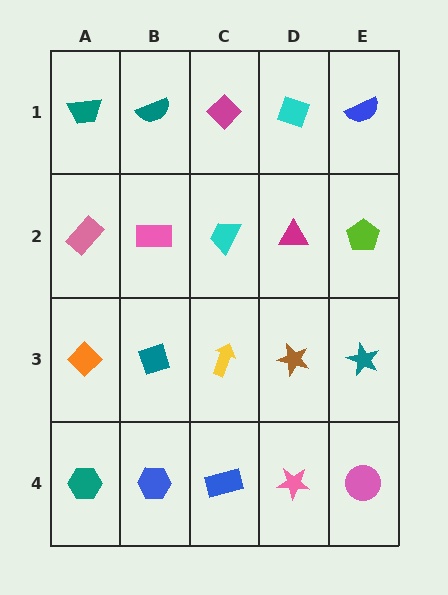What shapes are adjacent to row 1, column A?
A pink rectangle (row 2, column A), a teal semicircle (row 1, column B).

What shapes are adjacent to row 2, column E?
A blue semicircle (row 1, column E), a teal star (row 3, column E), a magenta triangle (row 2, column D).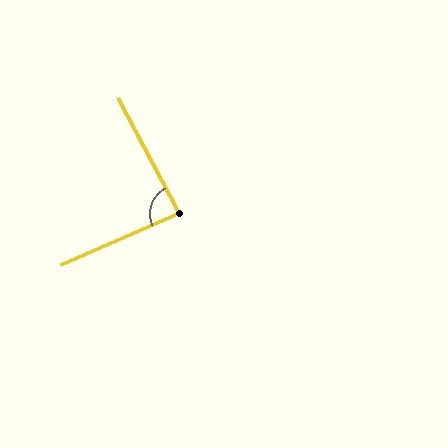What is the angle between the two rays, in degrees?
Approximately 86 degrees.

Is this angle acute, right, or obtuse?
It is approximately a right angle.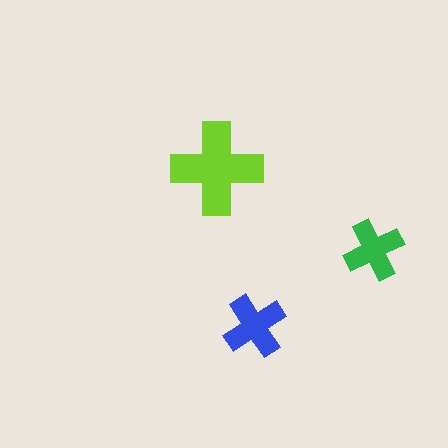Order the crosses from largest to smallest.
the lime one, the blue one, the green one.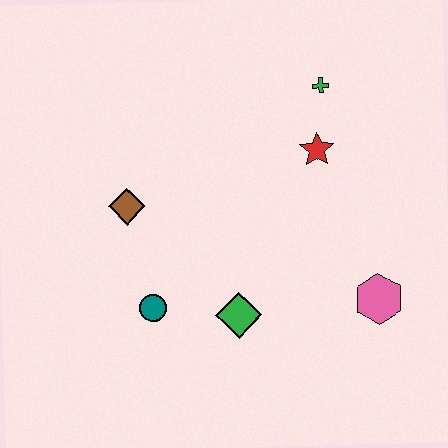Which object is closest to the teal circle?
The green diamond is closest to the teal circle.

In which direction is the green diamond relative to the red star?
The green diamond is below the red star.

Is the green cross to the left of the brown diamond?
No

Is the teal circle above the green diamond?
Yes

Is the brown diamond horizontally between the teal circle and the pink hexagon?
No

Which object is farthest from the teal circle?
The green cross is farthest from the teal circle.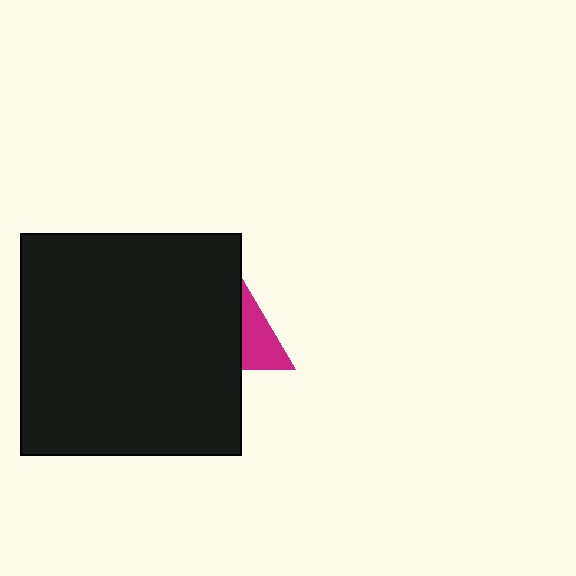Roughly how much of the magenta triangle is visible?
About half of it is visible (roughly 47%).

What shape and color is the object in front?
The object in front is a black square.